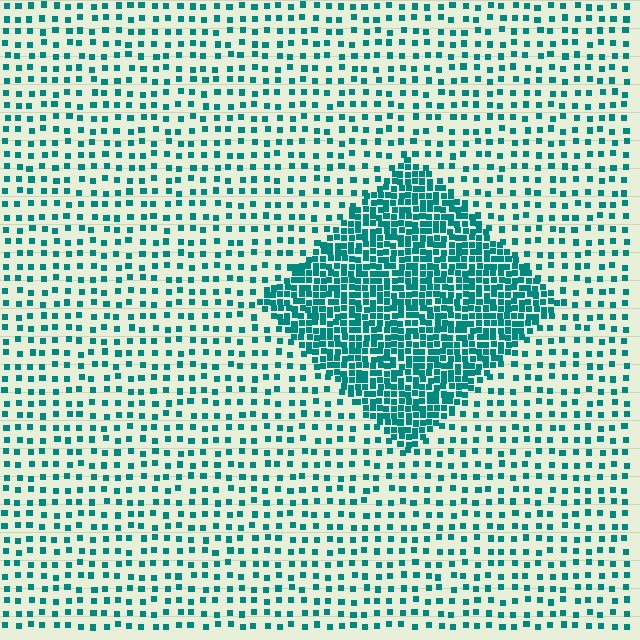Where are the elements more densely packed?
The elements are more densely packed inside the diamond boundary.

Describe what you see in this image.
The image contains small teal elements arranged at two different densities. A diamond-shaped region is visible where the elements are more densely packed than the surrounding area.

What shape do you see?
I see a diamond.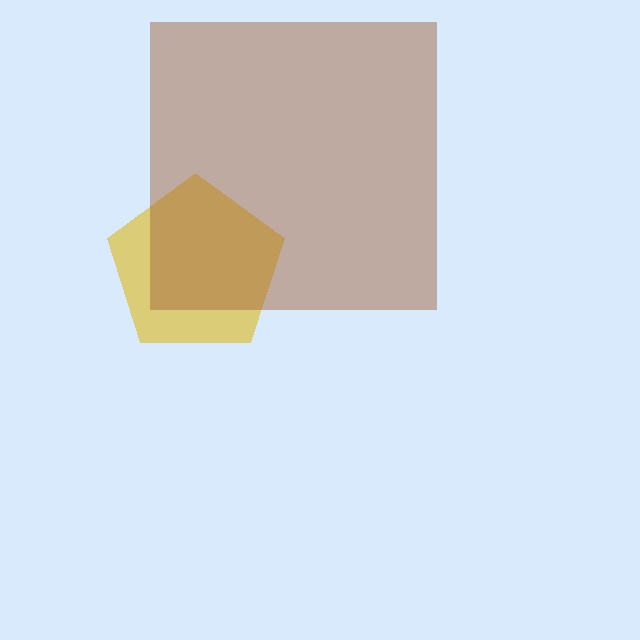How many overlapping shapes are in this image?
There are 2 overlapping shapes in the image.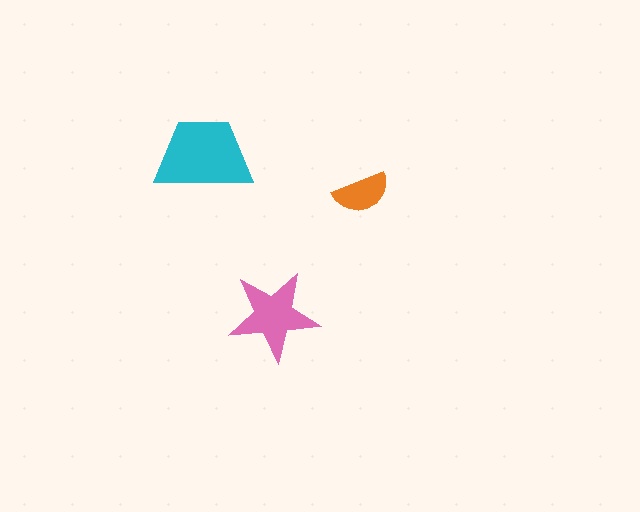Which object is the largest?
The cyan trapezoid.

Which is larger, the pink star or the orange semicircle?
The pink star.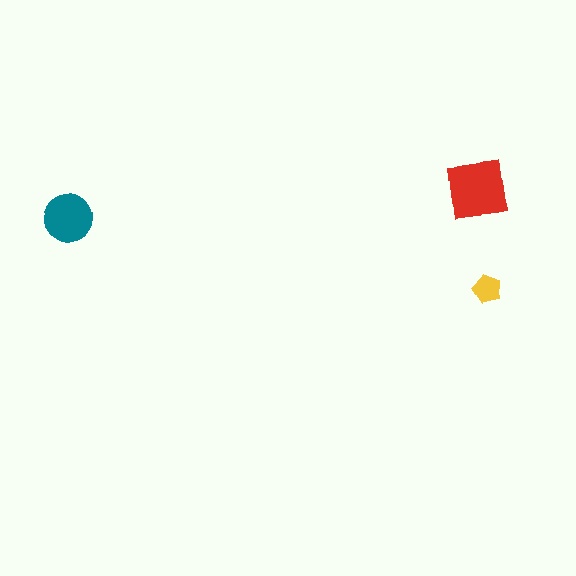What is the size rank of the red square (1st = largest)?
1st.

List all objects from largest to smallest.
The red square, the teal circle, the yellow pentagon.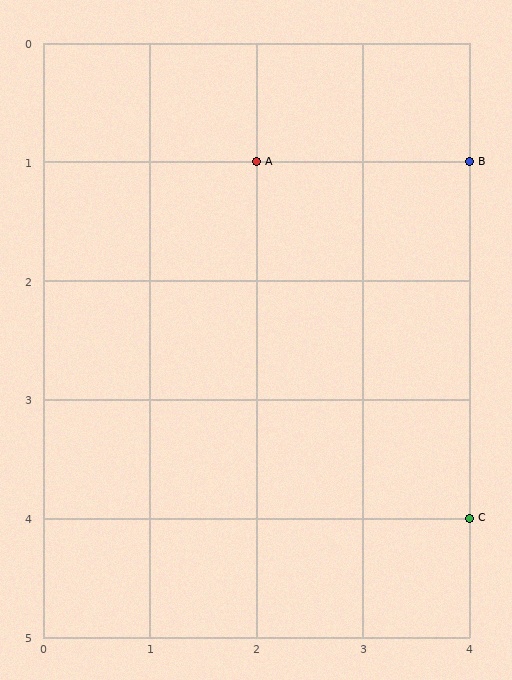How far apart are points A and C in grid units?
Points A and C are 2 columns and 3 rows apart (about 3.6 grid units diagonally).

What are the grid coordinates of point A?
Point A is at grid coordinates (2, 1).